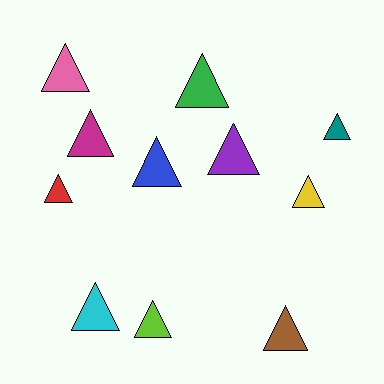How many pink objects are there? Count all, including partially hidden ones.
There is 1 pink object.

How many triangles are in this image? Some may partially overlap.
There are 11 triangles.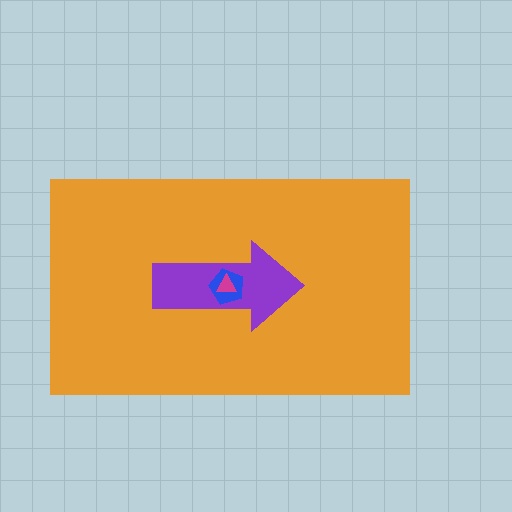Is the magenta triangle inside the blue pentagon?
Yes.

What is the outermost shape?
The orange rectangle.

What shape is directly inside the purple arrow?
The blue pentagon.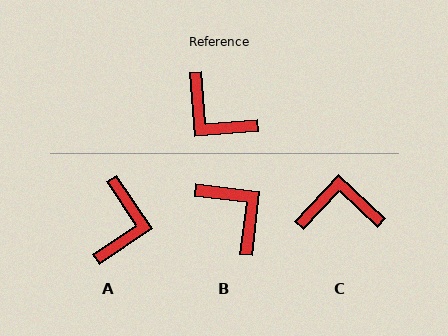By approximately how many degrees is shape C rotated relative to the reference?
Approximately 138 degrees clockwise.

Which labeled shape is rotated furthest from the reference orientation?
B, about 168 degrees away.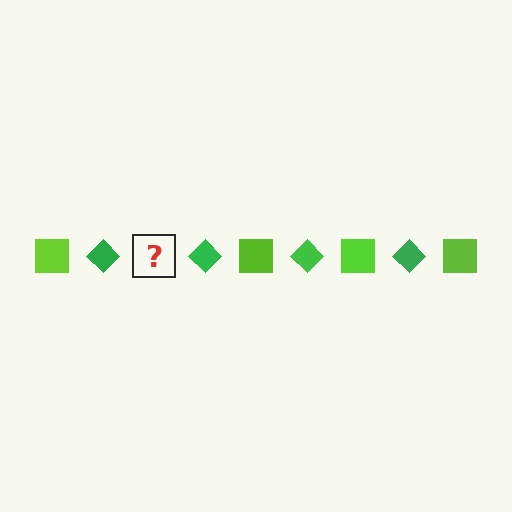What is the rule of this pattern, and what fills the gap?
The rule is that the pattern alternates between lime square and green diamond. The gap should be filled with a lime square.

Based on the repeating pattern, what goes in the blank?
The blank should be a lime square.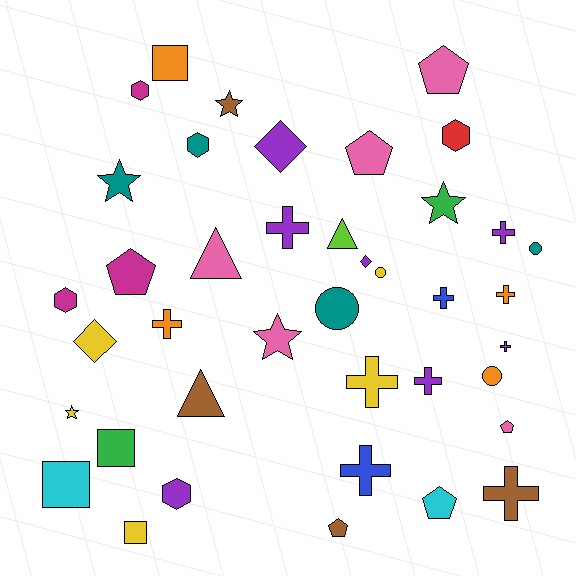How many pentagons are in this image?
There are 6 pentagons.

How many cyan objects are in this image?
There are 2 cyan objects.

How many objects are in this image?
There are 40 objects.